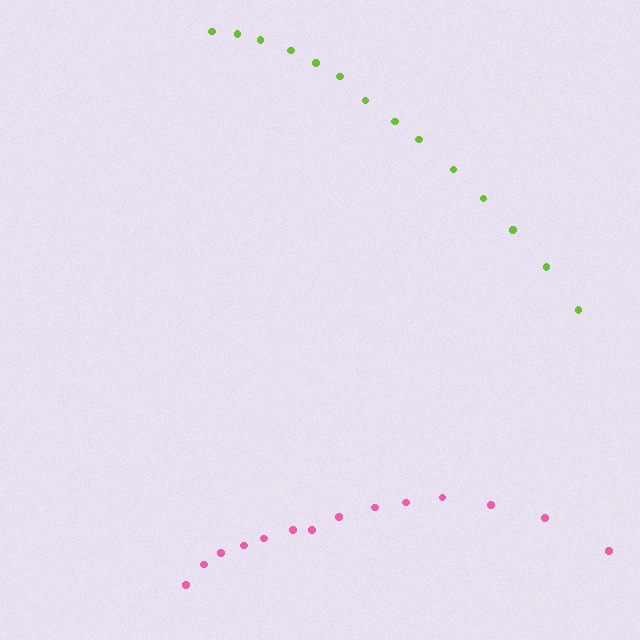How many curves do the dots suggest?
There are 2 distinct paths.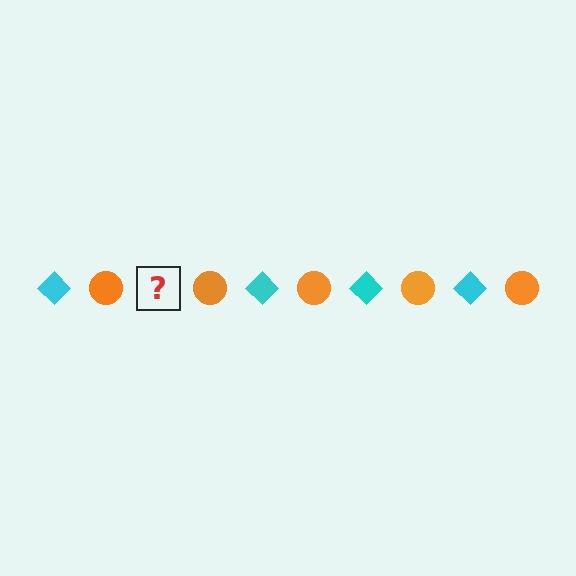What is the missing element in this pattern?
The missing element is a cyan diamond.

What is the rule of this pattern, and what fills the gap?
The rule is that the pattern alternates between cyan diamond and orange circle. The gap should be filled with a cyan diamond.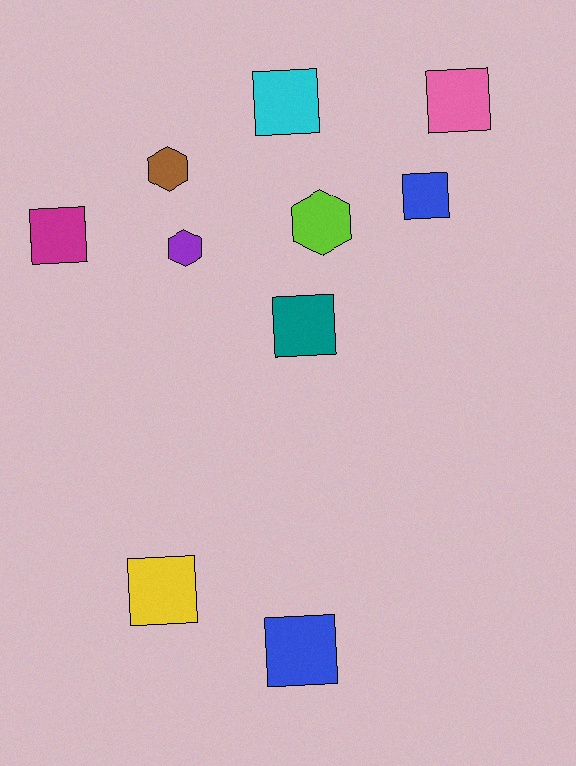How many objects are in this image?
There are 10 objects.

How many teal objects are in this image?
There is 1 teal object.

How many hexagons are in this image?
There are 3 hexagons.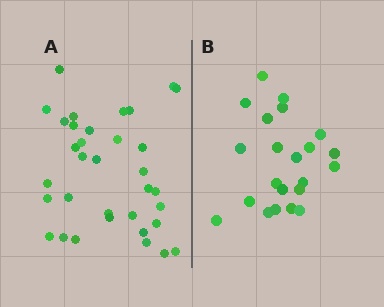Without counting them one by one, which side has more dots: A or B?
Region A (the left region) has more dots.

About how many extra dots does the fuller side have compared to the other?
Region A has roughly 12 or so more dots than region B.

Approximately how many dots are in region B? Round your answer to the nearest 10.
About 20 dots. (The exact count is 22, which rounds to 20.)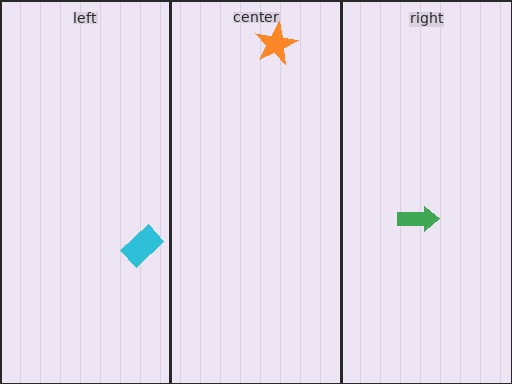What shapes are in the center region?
The orange star.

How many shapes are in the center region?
1.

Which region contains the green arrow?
The right region.